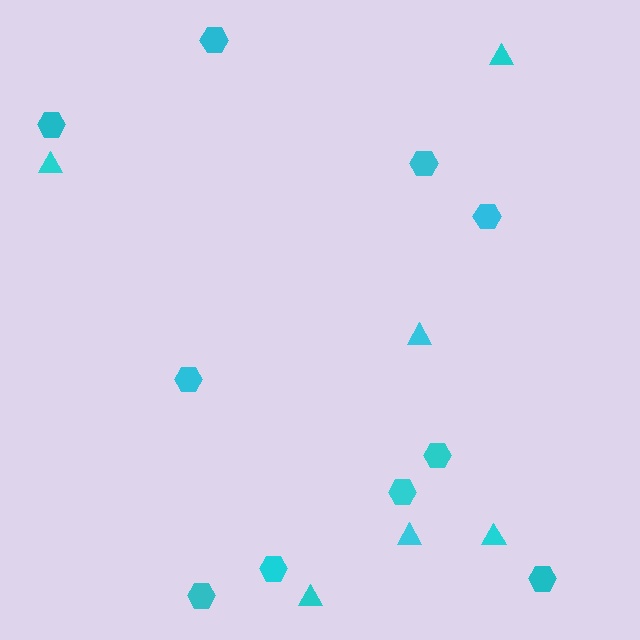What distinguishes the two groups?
There are 2 groups: one group of hexagons (10) and one group of triangles (6).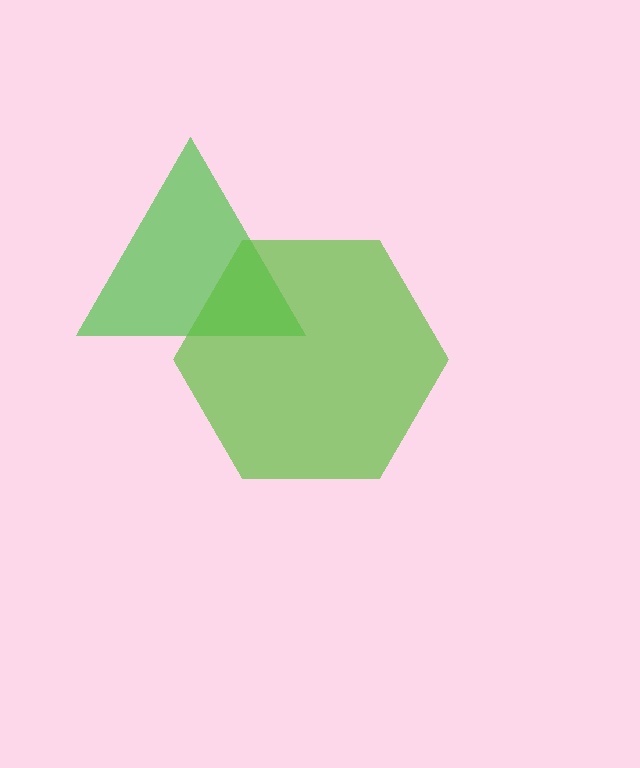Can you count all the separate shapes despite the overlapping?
Yes, there are 2 separate shapes.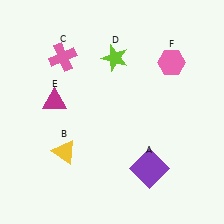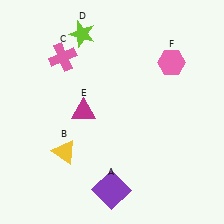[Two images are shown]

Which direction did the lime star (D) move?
The lime star (D) moved left.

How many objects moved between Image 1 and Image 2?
3 objects moved between the two images.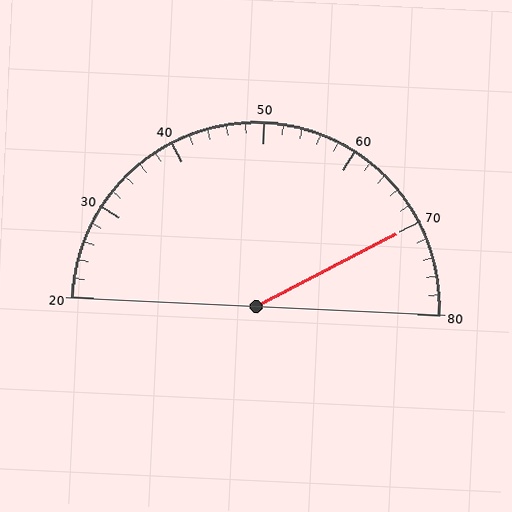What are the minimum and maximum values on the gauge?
The gauge ranges from 20 to 80.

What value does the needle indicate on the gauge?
The needle indicates approximately 70.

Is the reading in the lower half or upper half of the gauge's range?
The reading is in the upper half of the range (20 to 80).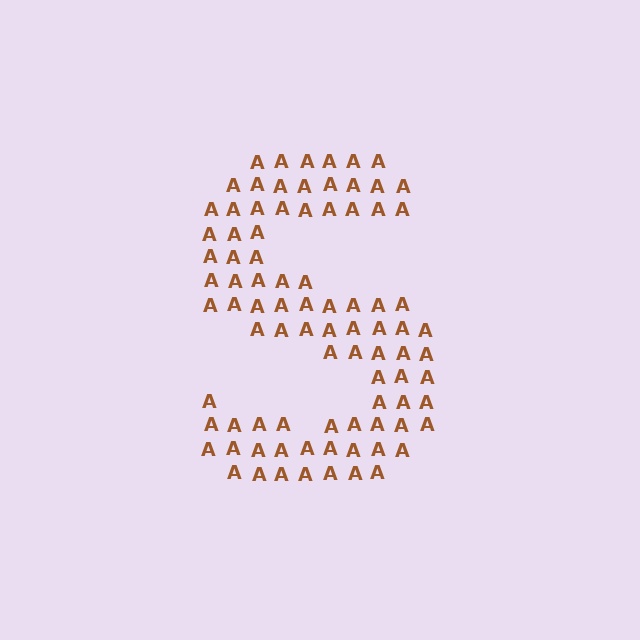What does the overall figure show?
The overall figure shows the letter S.